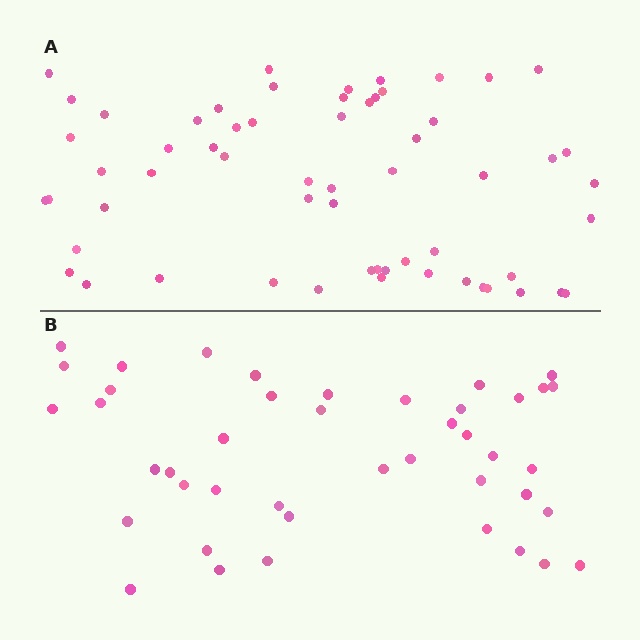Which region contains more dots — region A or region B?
Region A (the top region) has more dots.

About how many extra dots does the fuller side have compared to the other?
Region A has approximately 15 more dots than region B.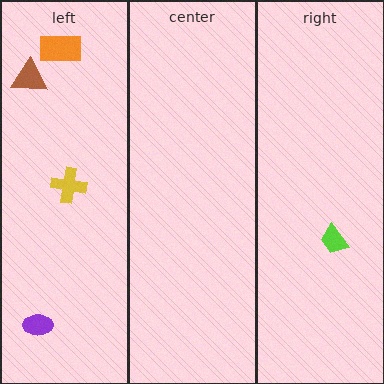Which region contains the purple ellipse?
The left region.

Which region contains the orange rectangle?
The left region.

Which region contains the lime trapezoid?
The right region.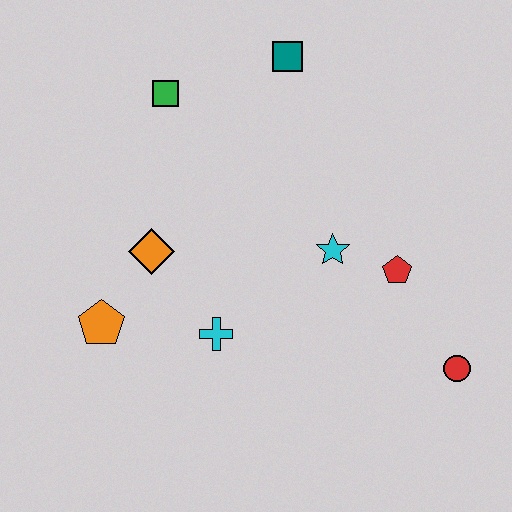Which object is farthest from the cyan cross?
The teal square is farthest from the cyan cross.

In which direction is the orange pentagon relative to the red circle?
The orange pentagon is to the left of the red circle.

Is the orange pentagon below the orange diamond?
Yes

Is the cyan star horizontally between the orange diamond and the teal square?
No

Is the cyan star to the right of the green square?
Yes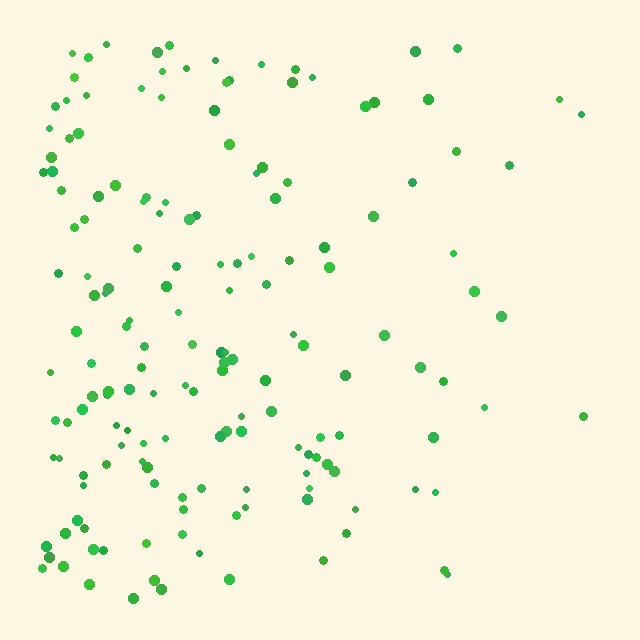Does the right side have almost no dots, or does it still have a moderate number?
Still a moderate number, just noticeably fewer than the left.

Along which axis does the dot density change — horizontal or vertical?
Horizontal.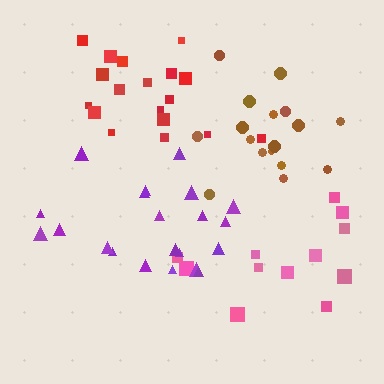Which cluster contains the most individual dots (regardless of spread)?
Purple (21).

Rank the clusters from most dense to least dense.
brown, red, purple, pink.